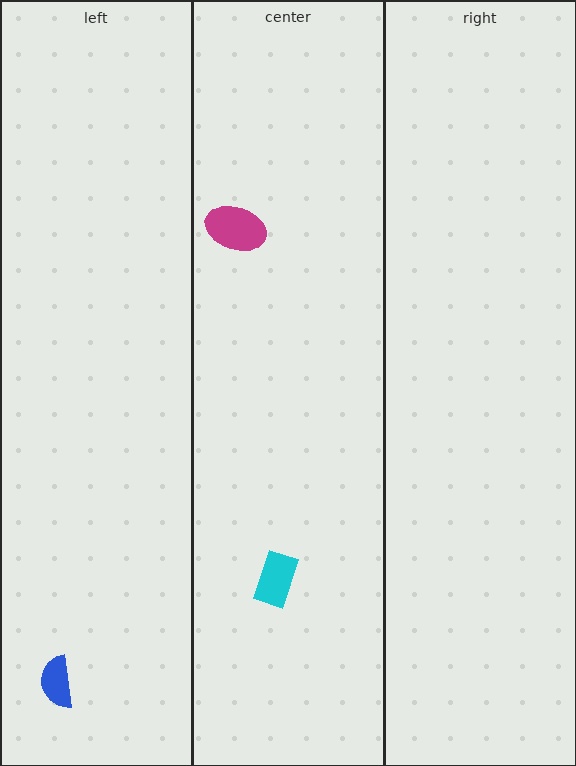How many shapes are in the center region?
2.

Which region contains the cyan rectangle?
The center region.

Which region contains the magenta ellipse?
The center region.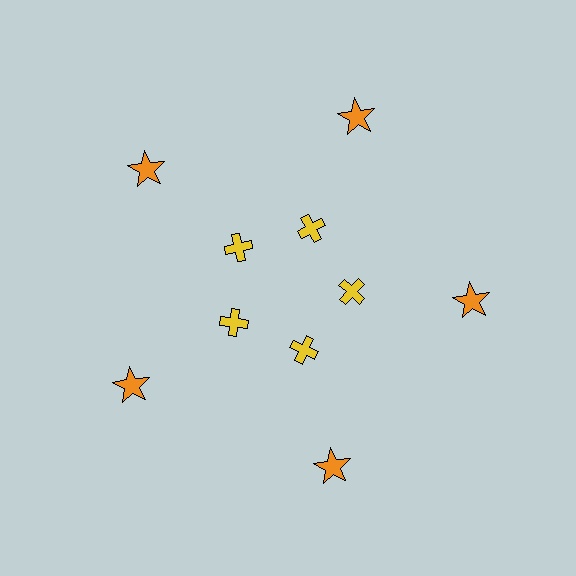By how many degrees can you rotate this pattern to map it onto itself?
The pattern maps onto itself every 72 degrees of rotation.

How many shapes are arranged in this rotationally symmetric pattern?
There are 10 shapes, arranged in 5 groups of 2.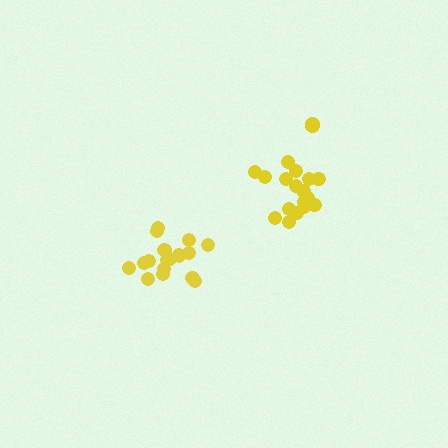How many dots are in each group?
Group 1: 19 dots, Group 2: 17 dots (36 total).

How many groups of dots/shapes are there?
There are 2 groups.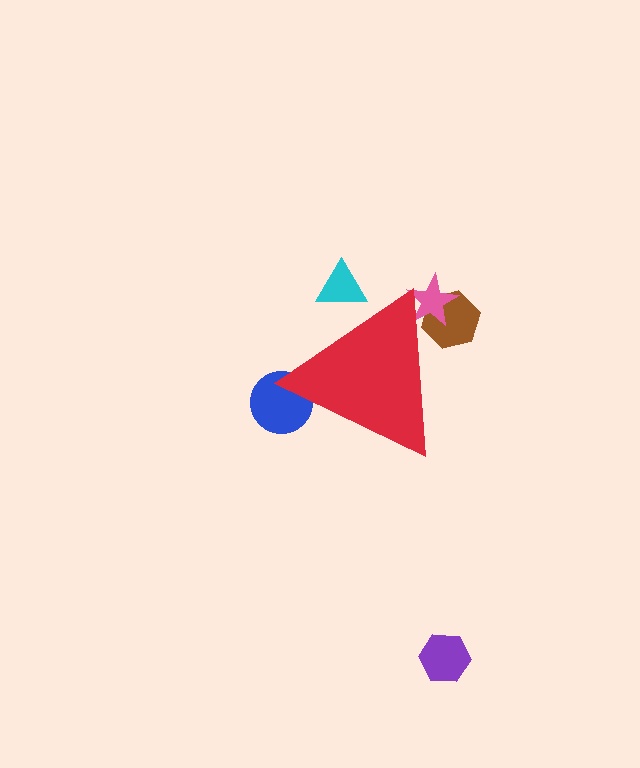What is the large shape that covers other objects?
A red triangle.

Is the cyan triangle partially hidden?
Yes, the cyan triangle is partially hidden behind the red triangle.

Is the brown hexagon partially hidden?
Yes, the brown hexagon is partially hidden behind the red triangle.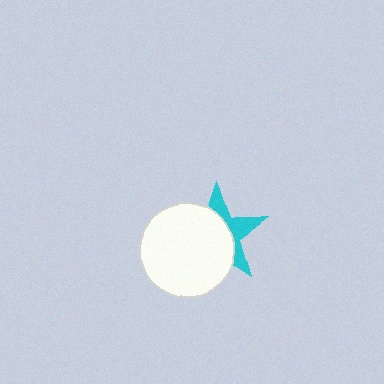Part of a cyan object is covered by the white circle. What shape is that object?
It is a star.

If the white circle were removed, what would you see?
You would see the complete cyan star.